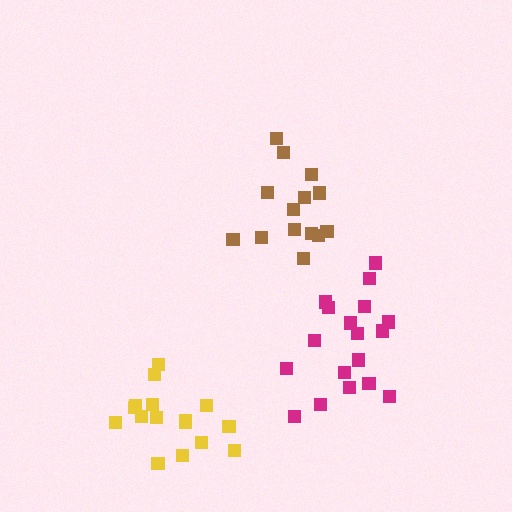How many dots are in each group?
Group 1: 14 dots, Group 2: 18 dots, Group 3: 16 dots (48 total).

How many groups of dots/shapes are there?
There are 3 groups.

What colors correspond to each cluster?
The clusters are colored: brown, magenta, yellow.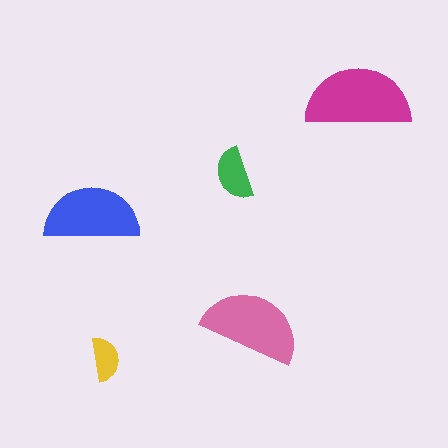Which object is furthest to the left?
The blue semicircle is leftmost.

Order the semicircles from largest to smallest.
the magenta one, the pink one, the blue one, the green one, the yellow one.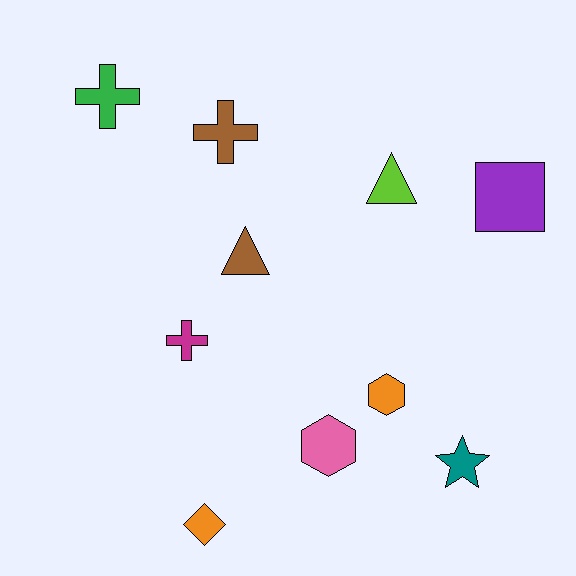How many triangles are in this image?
There are 2 triangles.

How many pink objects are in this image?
There is 1 pink object.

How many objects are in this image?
There are 10 objects.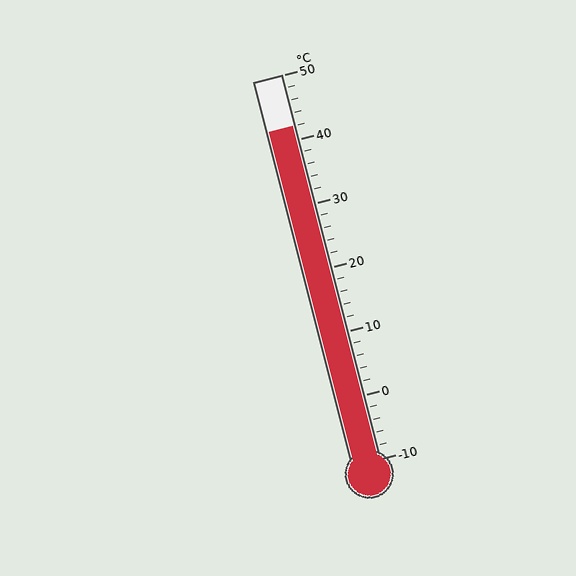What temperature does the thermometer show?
The thermometer shows approximately 42°C.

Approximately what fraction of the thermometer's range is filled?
The thermometer is filled to approximately 85% of its range.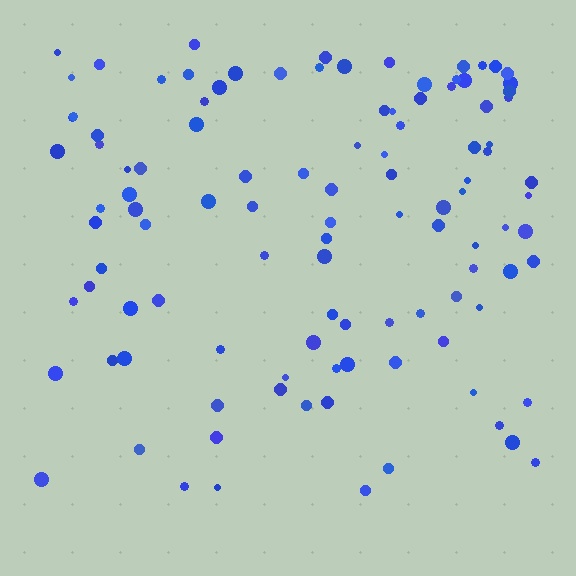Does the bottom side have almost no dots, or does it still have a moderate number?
Still a moderate number, just noticeably fewer than the top.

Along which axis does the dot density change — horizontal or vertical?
Vertical.